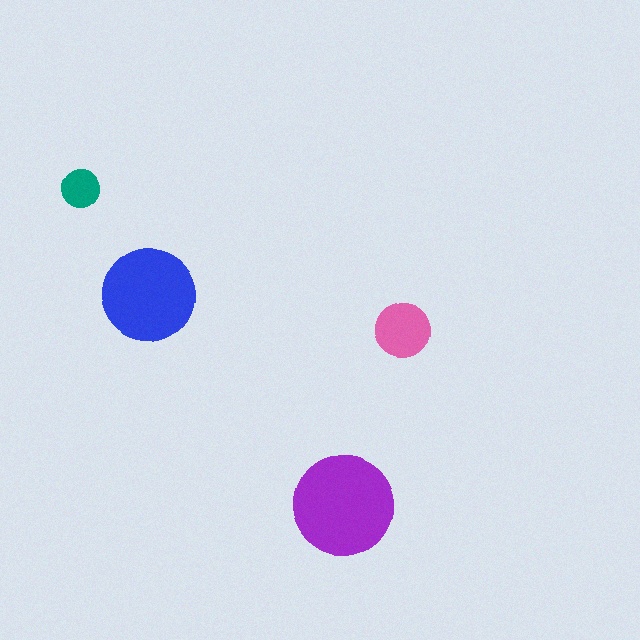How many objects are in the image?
There are 4 objects in the image.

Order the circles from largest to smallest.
the purple one, the blue one, the pink one, the teal one.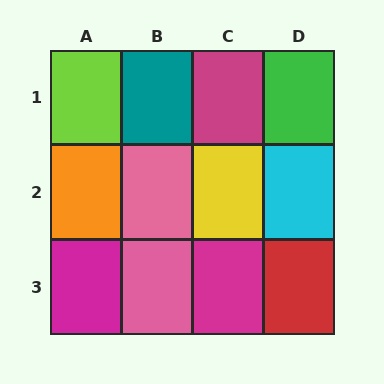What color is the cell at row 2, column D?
Cyan.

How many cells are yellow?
1 cell is yellow.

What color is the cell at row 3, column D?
Red.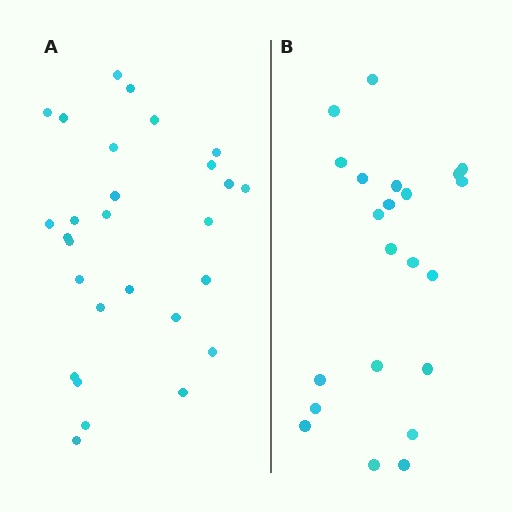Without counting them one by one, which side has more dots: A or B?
Region A (the left region) has more dots.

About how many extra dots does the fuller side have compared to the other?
Region A has about 6 more dots than region B.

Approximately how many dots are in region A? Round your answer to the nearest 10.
About 30 dots. (The exact count is 28, which rounds to 30.)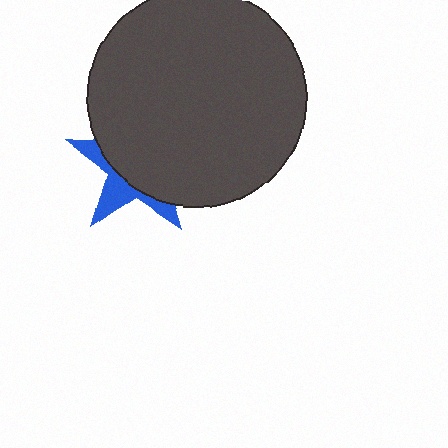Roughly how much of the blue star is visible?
A small part of it is visible (roughly 32%).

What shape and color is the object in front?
The object in front is a dark gray circle.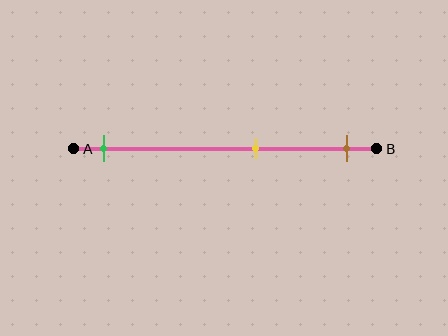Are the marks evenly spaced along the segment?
No, the marks are not evenly spaced.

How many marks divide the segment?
There are 3 marks dividing the segment.